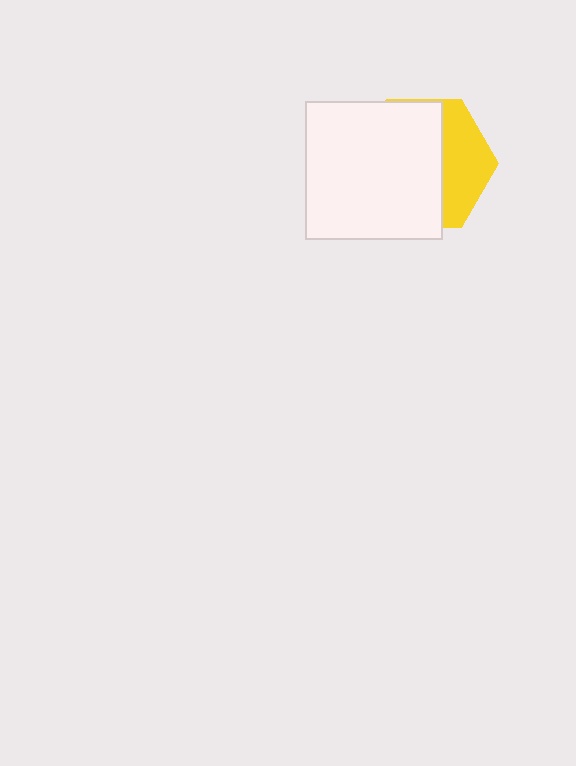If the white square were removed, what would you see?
You would see the complete yellow hexagon.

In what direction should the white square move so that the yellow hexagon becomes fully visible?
The white square should move left. That is the shortest direction to clear the overlap and leave the yellow hexagon fully visible.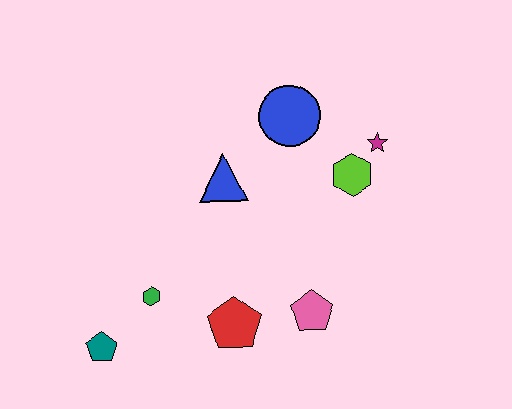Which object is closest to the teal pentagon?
The green hexagon is closest to the teal pentagon.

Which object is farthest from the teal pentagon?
The magenta star is farthest from the teal pentagon.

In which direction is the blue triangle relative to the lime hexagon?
The blue triangle is to the left of the lime hexagon.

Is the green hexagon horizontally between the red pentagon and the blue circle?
No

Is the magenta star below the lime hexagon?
No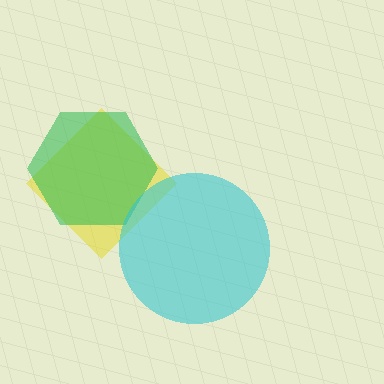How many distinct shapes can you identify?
There are 3 distinct shapes: a yellow diamond, a green hexagon, a cyan circle.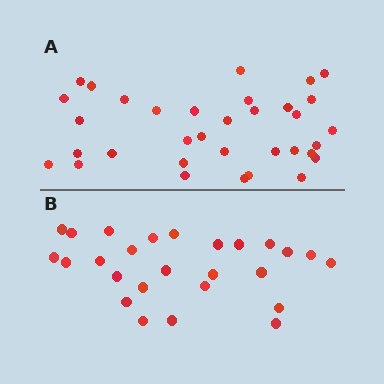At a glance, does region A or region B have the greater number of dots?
Region A (the top region) has more dots.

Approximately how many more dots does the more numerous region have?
Region A has roughly 8 or so more dots than region B.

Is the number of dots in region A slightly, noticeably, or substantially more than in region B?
Region A has noticeably more, but not dramatically so. The ratio is roughly 1.3 to 1.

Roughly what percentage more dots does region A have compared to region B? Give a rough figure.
About 30% more.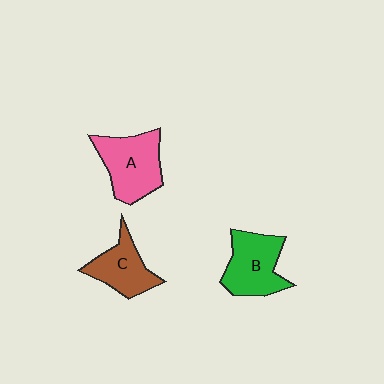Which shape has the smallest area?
Shape C (brown).